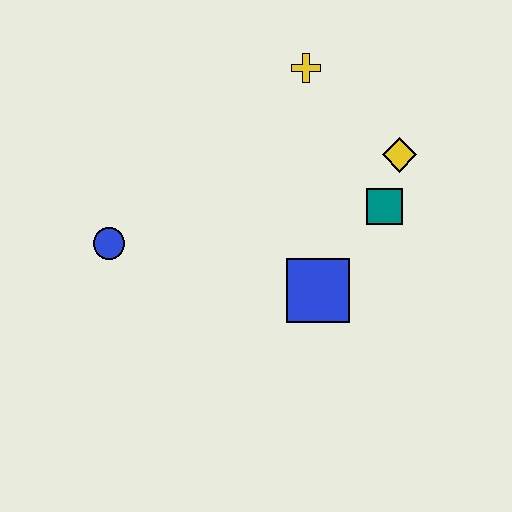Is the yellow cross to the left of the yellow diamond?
Yes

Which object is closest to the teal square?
The yellow diamond is closest to the teal square.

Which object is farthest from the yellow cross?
The blue circle is farthest from the yellow cross.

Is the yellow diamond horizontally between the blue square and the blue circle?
No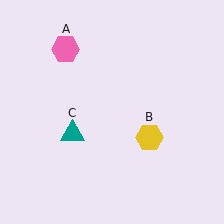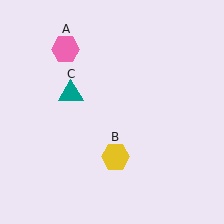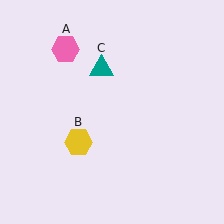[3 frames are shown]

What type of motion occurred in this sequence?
The yellow hexagon (object B), teal triangle (object C) rotated clockwise around the center of the scene.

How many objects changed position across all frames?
2 objects changed position: yellow hexagon (object B), teal triangle (object C).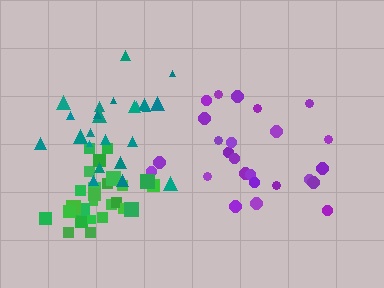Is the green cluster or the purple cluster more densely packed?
Green.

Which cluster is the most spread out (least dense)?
Purple.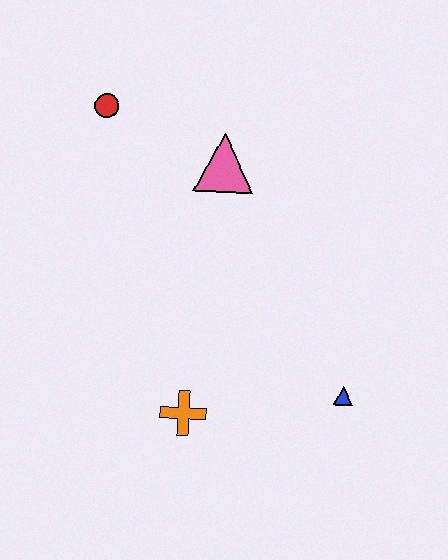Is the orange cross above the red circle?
No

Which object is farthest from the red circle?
The blue triangle is farthest from the red circle.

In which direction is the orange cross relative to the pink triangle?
The orange cross is below the pink triangle.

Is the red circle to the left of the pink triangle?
Yes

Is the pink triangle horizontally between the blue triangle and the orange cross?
Yes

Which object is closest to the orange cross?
The blue triangle is closest to the orange cross.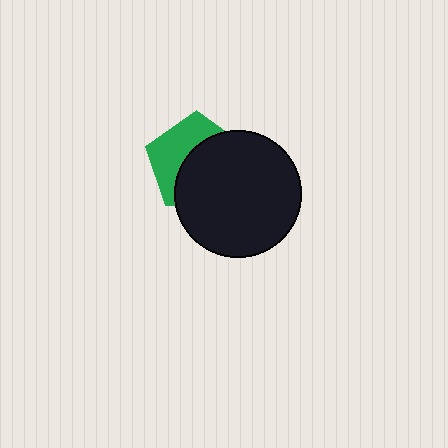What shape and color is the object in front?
The object in front is a black circle.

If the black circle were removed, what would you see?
You would see the complete green pentagon.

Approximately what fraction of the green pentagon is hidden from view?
Roughly 58% of the green pentagon is hidden behind the black circle.